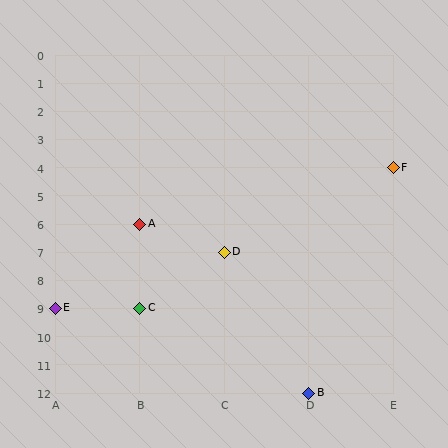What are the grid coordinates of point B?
Point B is at grid coordinates (D, 12).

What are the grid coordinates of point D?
Point D is at grid coordinates (C, 7).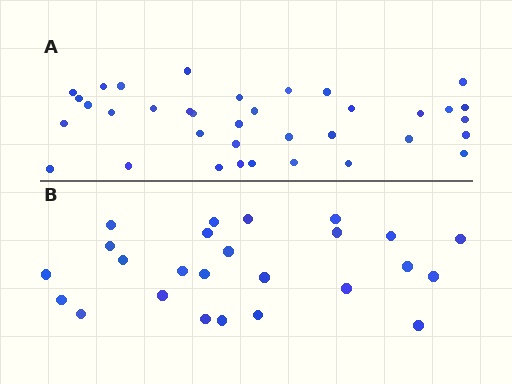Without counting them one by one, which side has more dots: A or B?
Region A (the top region) has more dots.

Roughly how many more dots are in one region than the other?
Region A has roughly 12 or so more dots than region B.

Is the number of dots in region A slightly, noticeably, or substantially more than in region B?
Region A has noticeably more, but not dramatically so. The ratio is roughly 1.4 to 1.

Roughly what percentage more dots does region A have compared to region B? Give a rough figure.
About 45% more.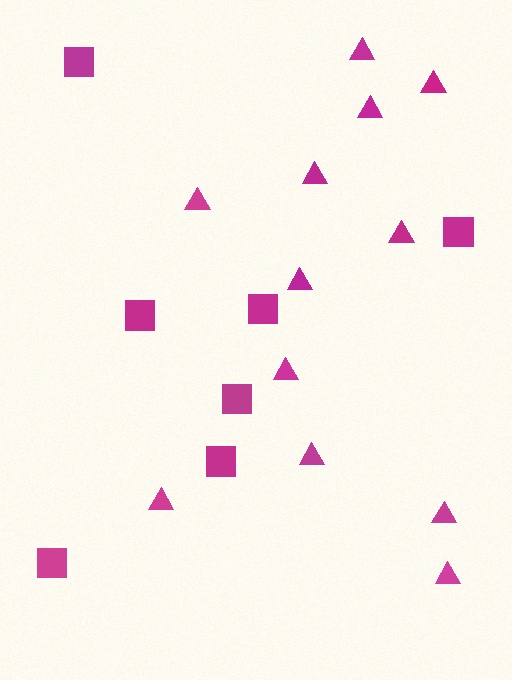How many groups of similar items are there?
There are 2 groups: one group of squares (7) and one group of triangles (12).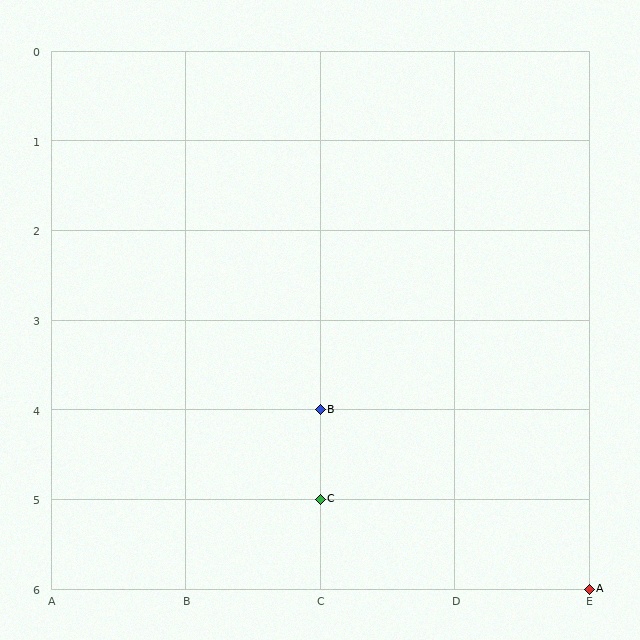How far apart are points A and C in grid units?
Points A and C are 2 columns and 1 row apart (about 2.2 grid units diagonally).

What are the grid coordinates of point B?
Point B is at grid coordinates (C, 4).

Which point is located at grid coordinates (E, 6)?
Point A is at (E, 6).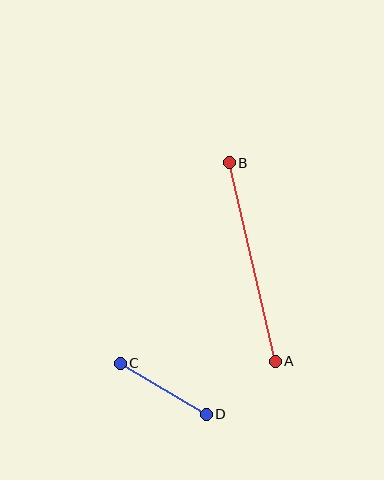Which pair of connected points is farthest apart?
Points A and B are farthest apart.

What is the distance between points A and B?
The distance is approximately 204 pixels.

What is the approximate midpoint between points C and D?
The midpoint is at approximately (163, 389) pixels.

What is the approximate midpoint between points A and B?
The midpoint is at approximately (252, 262) pixels.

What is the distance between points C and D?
The distance is approximately 100 pixels.